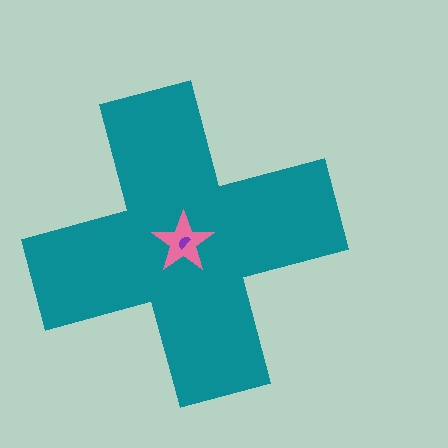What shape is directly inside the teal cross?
The pink star.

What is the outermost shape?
The teal cross.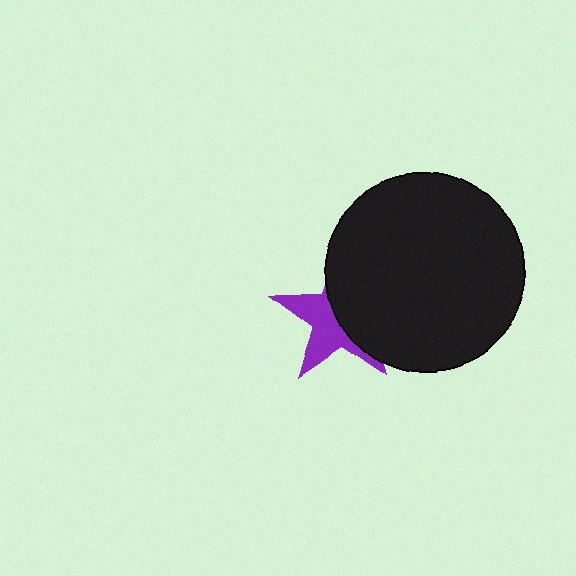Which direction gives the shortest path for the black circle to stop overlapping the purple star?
Moving right gives the shortest separation.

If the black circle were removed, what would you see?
You would see the complete purple star.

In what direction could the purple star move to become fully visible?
The purple star could move left. That would shift it out from behind the black circle entirely.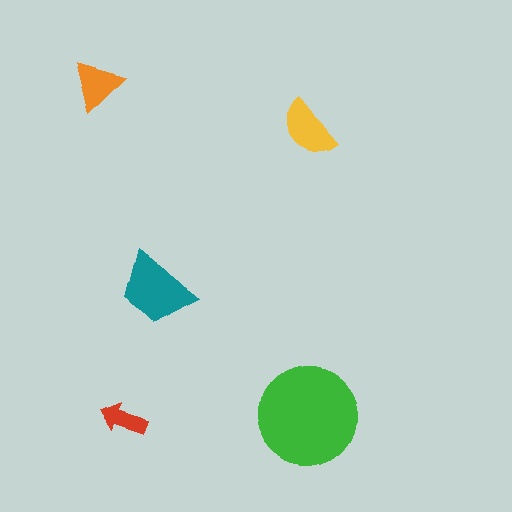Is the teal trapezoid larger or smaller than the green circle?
Smaller.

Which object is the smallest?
The red arrow.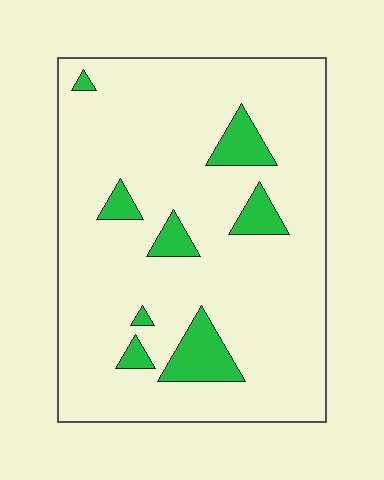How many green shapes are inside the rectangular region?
8.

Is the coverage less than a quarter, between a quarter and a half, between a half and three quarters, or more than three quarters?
Less than a quarter.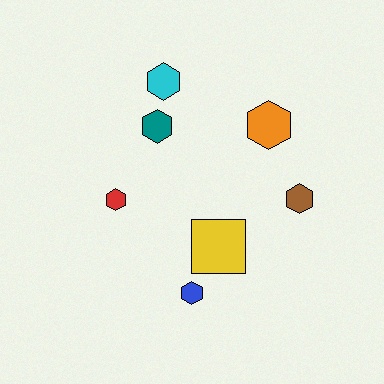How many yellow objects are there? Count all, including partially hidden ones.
There is 1 yellow object.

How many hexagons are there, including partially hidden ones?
There are 6 hexagons.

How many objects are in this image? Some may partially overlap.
There are 7 objects.